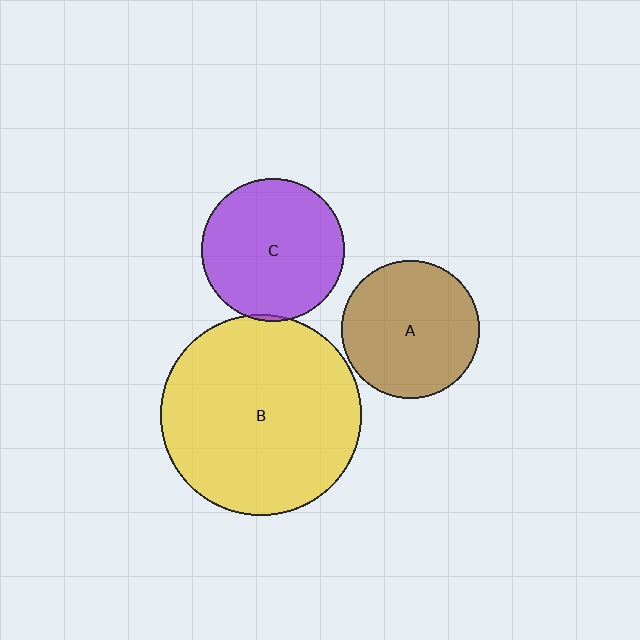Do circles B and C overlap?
Yes.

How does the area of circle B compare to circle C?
Approximately 2.0 times.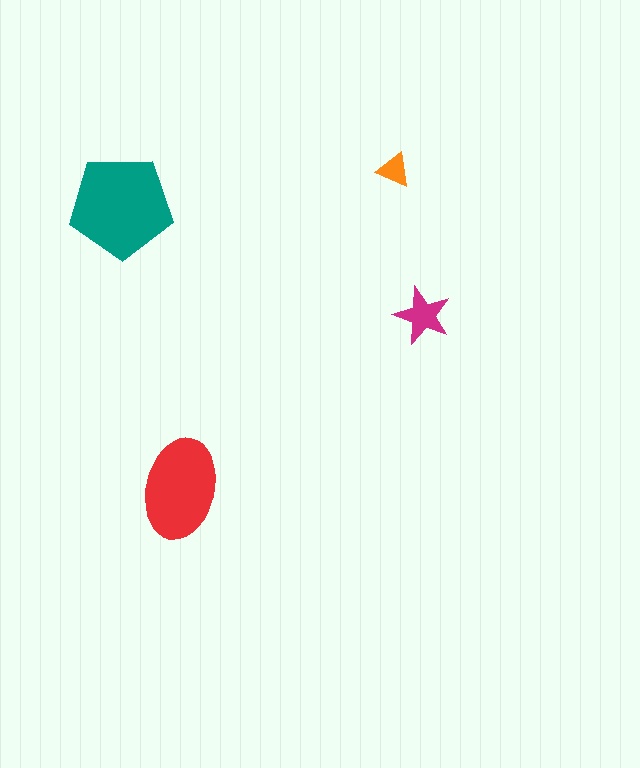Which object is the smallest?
The orange triangle.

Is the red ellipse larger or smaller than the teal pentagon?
Smaller.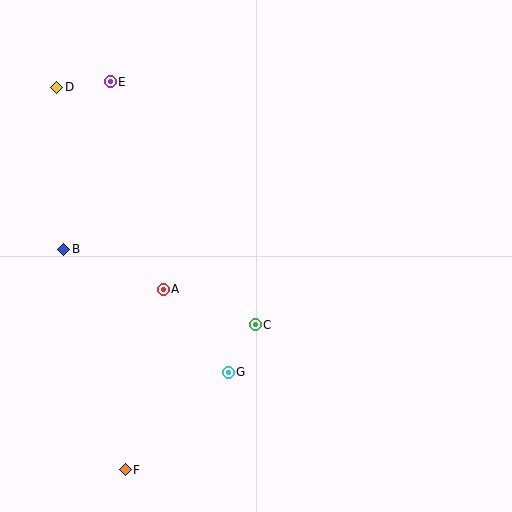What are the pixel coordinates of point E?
Point E is at (110, 82).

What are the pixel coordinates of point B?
Point B is at (64, 249).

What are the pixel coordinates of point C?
Point C is at (255, 325).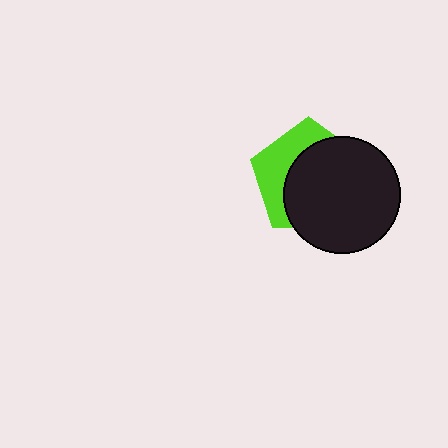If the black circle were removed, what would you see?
You would see the complete lime pentagon.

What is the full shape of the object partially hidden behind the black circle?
The partially hidden object is a lime pentagon.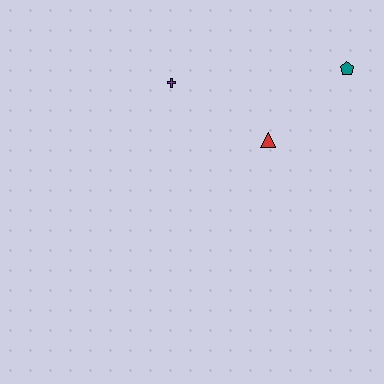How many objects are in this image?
There are 3 objects.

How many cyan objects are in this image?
There are no cyan objects.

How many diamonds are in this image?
There are no diamonds.